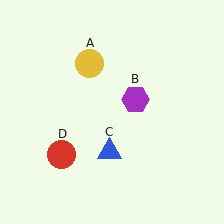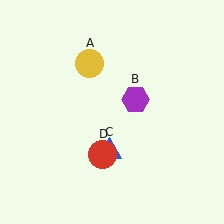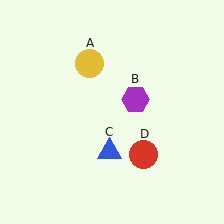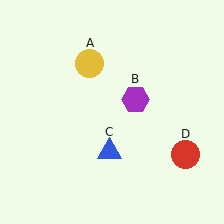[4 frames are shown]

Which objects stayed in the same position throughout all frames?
Yellow circle (object A) and purple hexagon (object B) and blue triangle (object C) remained stationary.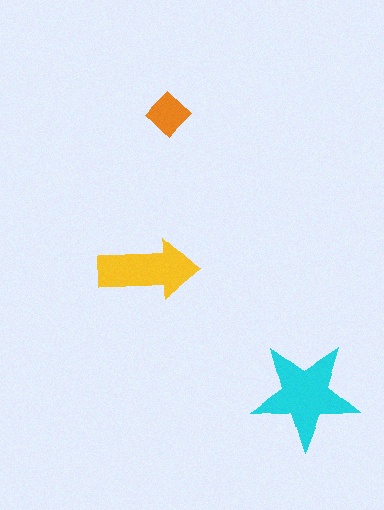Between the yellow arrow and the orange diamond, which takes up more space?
The yellow arrow.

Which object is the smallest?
The orange diamond.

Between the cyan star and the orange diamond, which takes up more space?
The cyan star.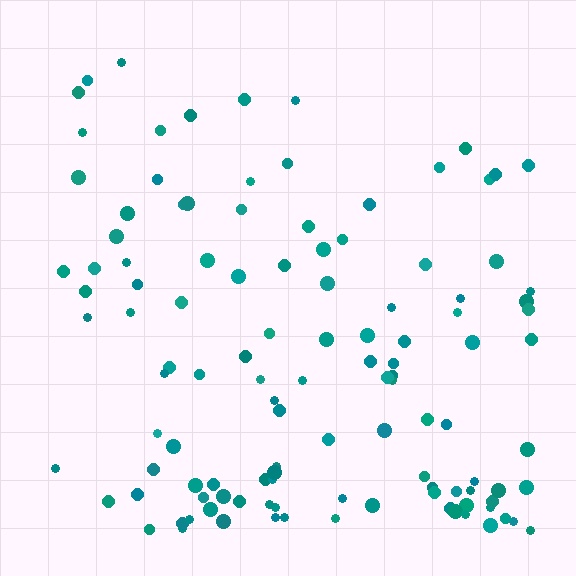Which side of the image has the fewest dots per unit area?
The top.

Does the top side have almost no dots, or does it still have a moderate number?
Still a moderate number, just noticeably fewer than the bottom.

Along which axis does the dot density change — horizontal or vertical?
Vertical.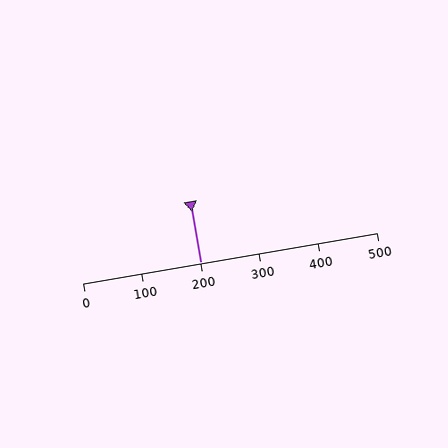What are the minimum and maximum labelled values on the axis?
The axis runs from 0 to 500.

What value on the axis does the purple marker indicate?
The marker indicates approximately 200.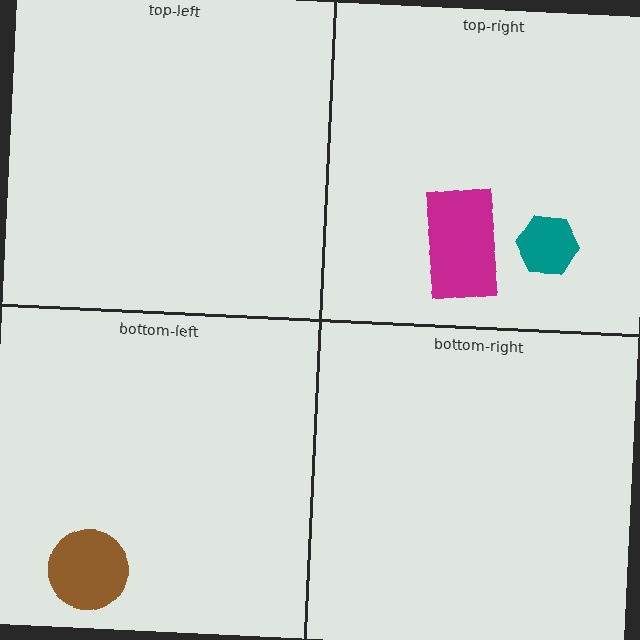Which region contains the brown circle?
The bottom-left region.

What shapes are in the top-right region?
The teal hexagon, the magenta rectangle.